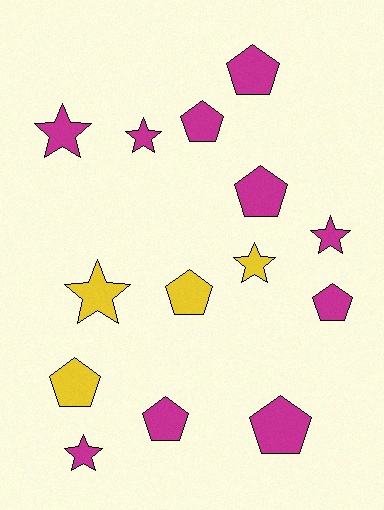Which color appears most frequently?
Magenta, with 10 objects.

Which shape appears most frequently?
Pentagon, with 8 objects.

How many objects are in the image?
There are 14 objects.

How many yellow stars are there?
There are 2 yellow stars.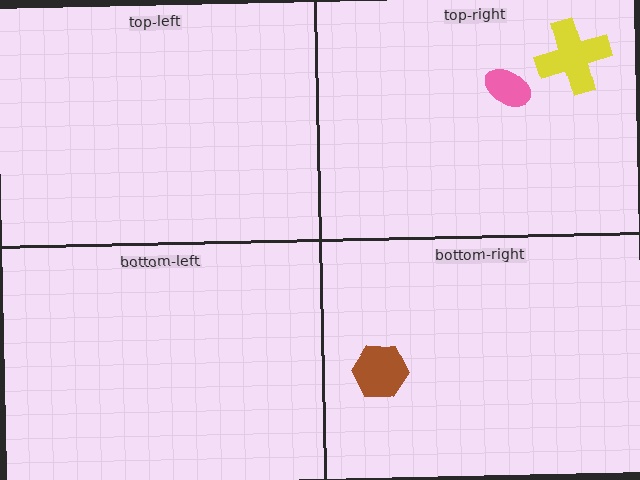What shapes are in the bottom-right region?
The brown hexagon.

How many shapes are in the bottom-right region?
1.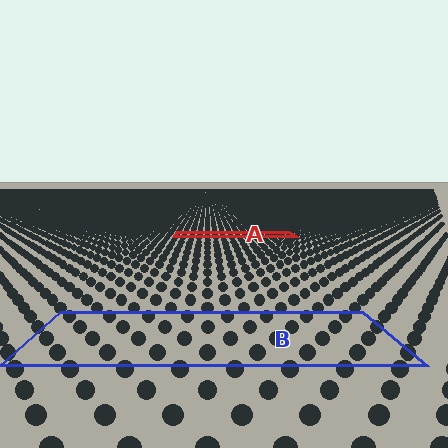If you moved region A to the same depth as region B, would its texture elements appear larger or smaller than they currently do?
They would appear larger. At a closer depth, the same texture elements are projected at a bigger on-screen size.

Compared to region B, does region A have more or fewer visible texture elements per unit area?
Region A has more texture elements per unit area — they are packed more densely because it is farther away.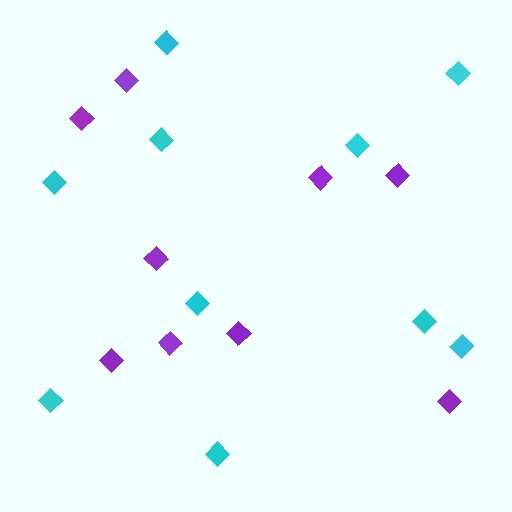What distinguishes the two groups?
There are 2 groups: one group of purple diamonds (9) and one group of cyan diamonds (10).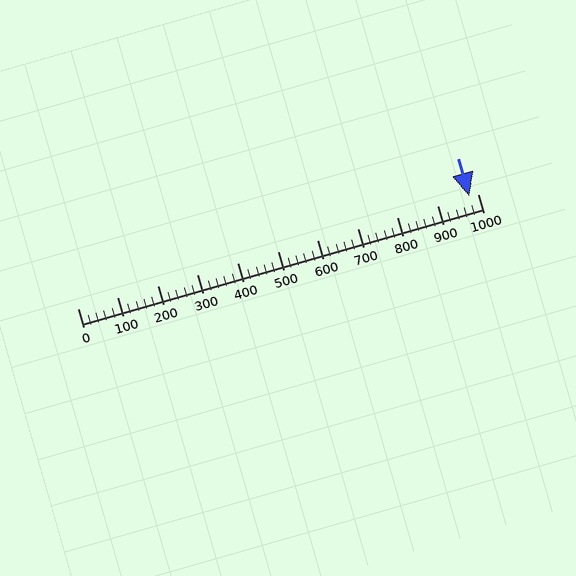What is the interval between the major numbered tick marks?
The major tick marks are spaced 100 units apart.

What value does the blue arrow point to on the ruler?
The blue arrow points to approximately 980.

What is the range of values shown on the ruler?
The ruler shows values from 0 to 1000.